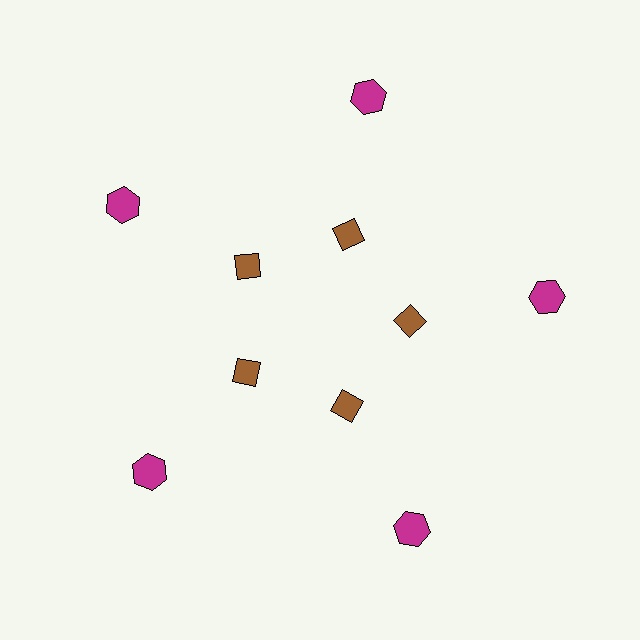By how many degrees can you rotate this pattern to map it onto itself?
The pattern maps onto itself every 72 degrees of rotation.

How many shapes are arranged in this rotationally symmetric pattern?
There are 10 shapes, arranged in 5 groups of 2.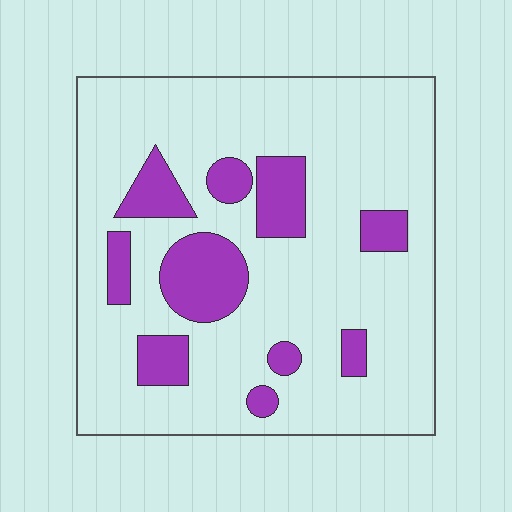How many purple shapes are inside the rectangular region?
10.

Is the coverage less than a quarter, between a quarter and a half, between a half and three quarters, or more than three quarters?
Less than a quarter.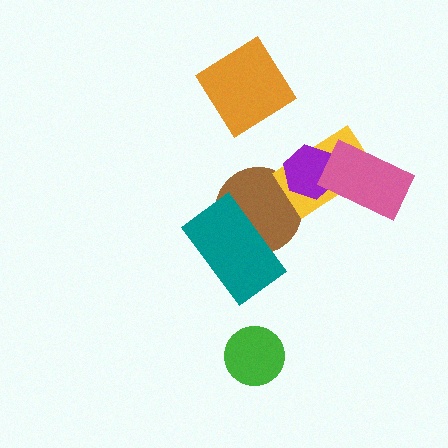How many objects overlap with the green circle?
0 objects overlap with the green circle.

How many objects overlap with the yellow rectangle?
3 objects overlap with the yellow rectangle.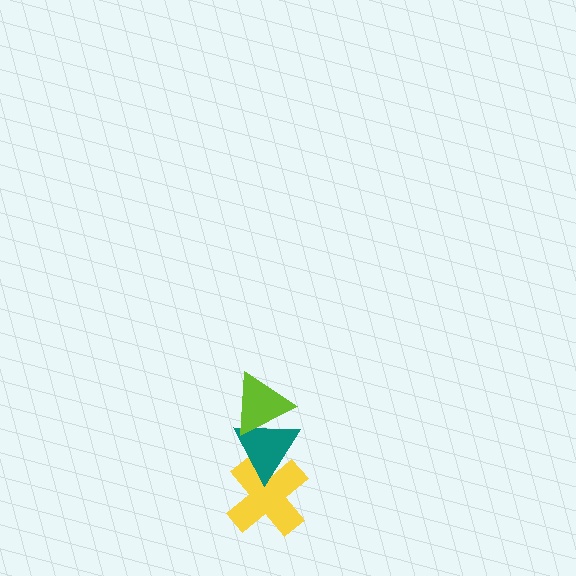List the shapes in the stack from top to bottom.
From top to bottom: the lime triangle, the teal triangle, the yellow cross.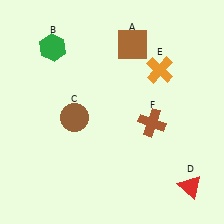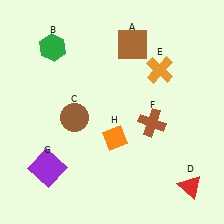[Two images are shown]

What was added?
A purple square (G), an orange diamond (H) were added in Image 2.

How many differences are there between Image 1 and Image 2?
There are 2 differences between the two images.